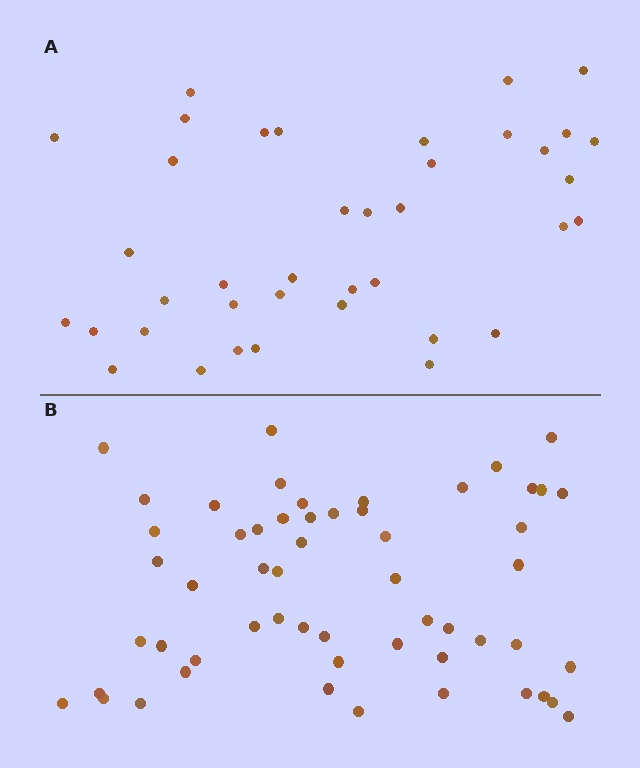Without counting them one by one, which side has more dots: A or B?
Region B (the bottom region) has more dots.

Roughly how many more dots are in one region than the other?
Region B has approximately 15 more dots than region A.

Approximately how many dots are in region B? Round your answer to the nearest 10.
About 60 dots. (The exact count is 56, which rounds to 60.)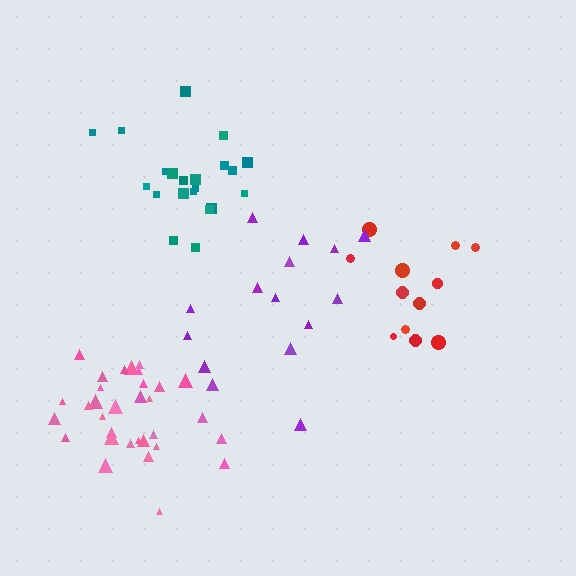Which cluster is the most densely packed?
Pink.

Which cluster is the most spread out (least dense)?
Purple.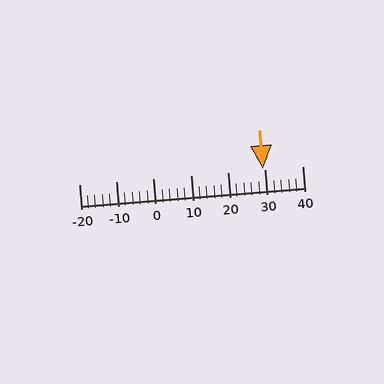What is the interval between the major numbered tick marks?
The major tick marks are spaced 10 units apart.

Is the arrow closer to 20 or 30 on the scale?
The arrow is closer to 30.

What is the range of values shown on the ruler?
The ruler shows values from -20 to 40.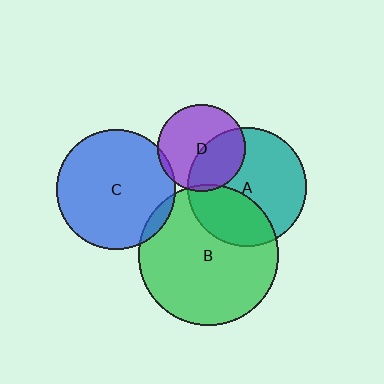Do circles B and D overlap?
Yes.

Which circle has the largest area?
Circle B (green).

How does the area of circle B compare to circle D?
Approximately 2.6 times.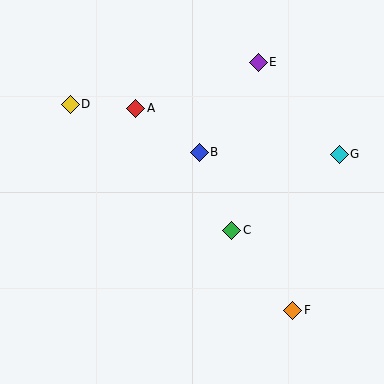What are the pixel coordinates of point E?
Point E is at (258, 62).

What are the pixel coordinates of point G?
Point G is at (339, 154).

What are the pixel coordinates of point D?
Point D is at (70, 104).